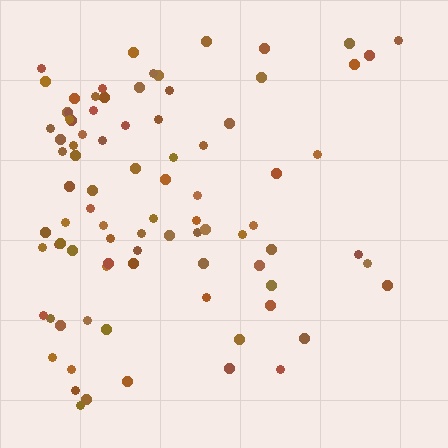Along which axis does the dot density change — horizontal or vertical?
Horizontal.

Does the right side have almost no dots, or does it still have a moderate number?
Still a moderate number, just noticeably fewer than the left.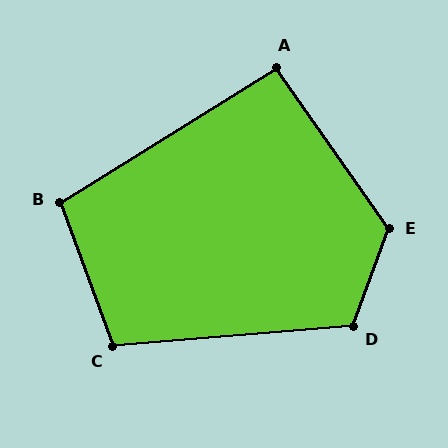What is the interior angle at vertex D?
Approximately 115 degrees (obtuse).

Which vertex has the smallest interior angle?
A, at approximately 93 degrees.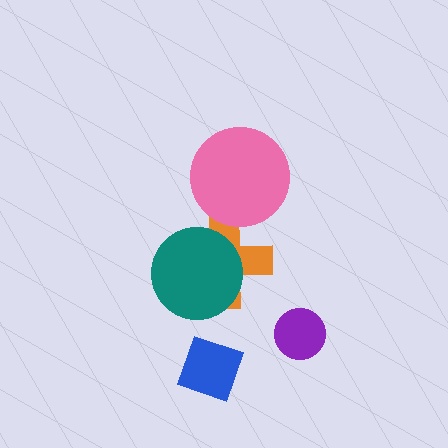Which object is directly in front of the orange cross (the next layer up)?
The teal circle is directly in front of the orange cross.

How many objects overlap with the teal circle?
1 object overlaps with the teal circle.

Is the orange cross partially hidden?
Yes, it is partially covered by another shape.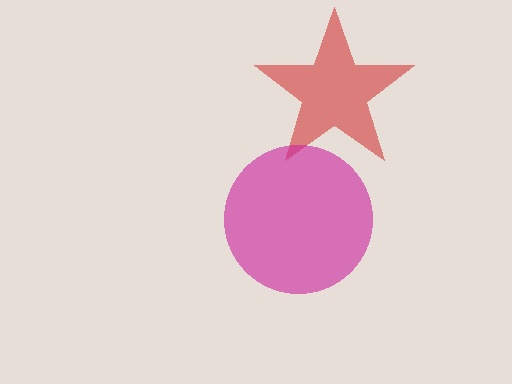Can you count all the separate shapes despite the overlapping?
Yes, there are 2 separate shapes.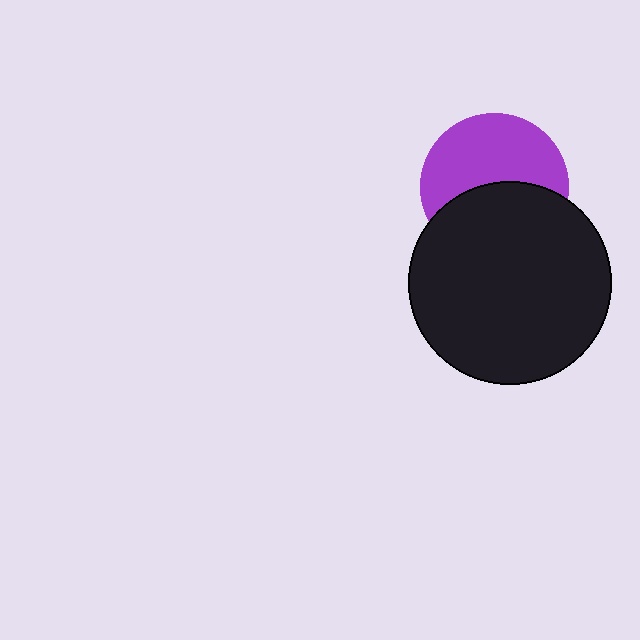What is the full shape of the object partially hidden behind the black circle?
The partially hidden object is a purple circle.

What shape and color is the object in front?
The object in front is a black circle.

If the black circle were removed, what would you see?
You would see the complete purple circle.